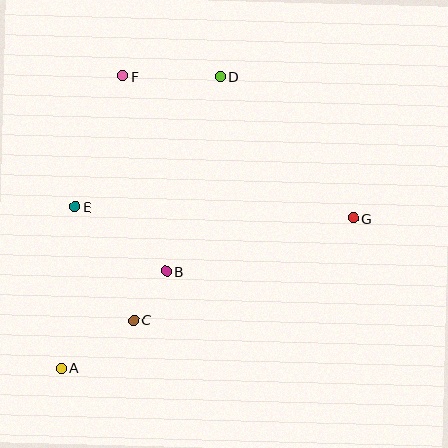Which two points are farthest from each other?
Points A and D are farthest from each other.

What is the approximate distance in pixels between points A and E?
The distance between A and E is approximately 162 pixels.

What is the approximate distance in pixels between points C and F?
The distance between C and F is approximately 244 pixels.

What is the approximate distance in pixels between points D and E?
The distance between D and E is approximately 195 pixels.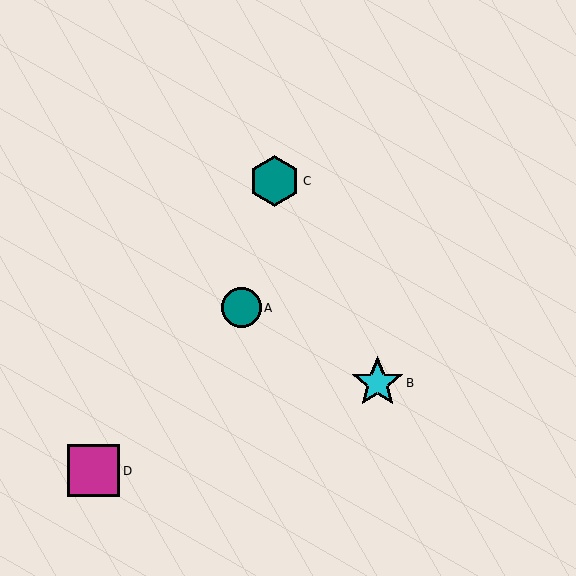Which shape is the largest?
The magenta square (labeled D) is the largest.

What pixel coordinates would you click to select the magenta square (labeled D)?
Click at (93, 471) to select the magenta square D.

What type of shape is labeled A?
Shape A is a teal circle.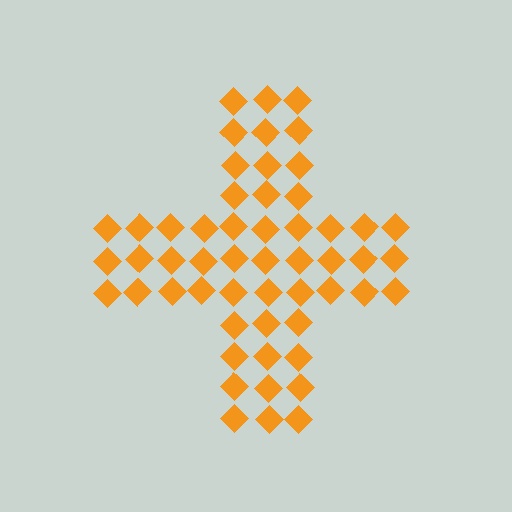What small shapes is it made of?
It is made of small diamonds.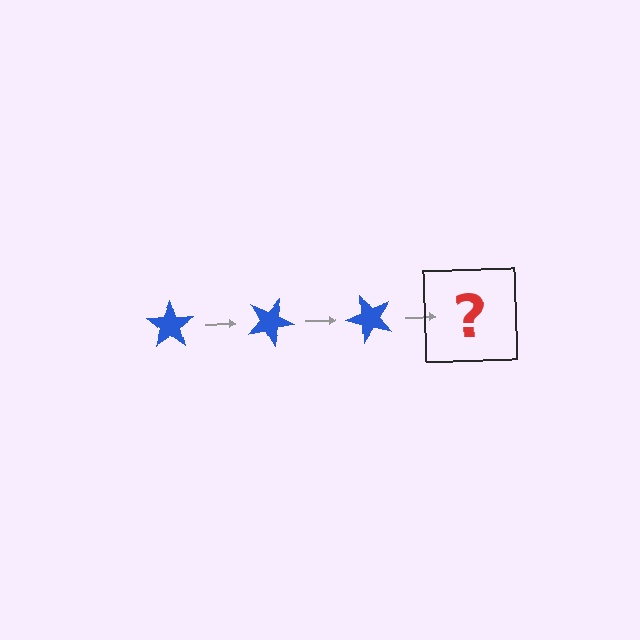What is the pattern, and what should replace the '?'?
The pattern is that the star rotates 25 degrees each step. The '?' should be a blue star rotated 75 degrees.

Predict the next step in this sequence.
The next step is a blue star rotated 75 degrees.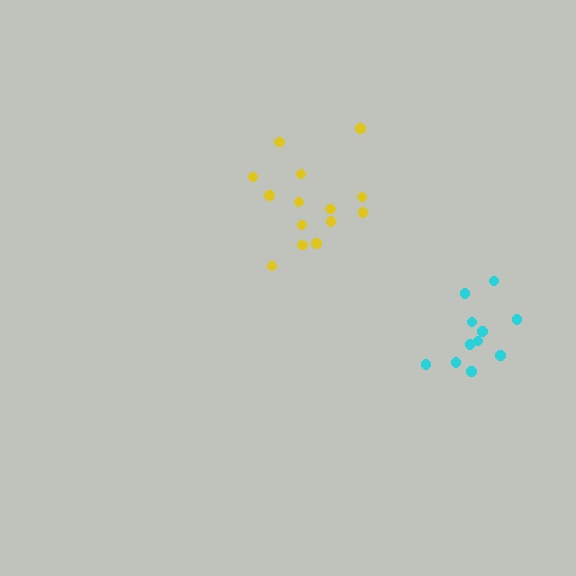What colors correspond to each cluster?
The clusters are colored: yellow, cyan.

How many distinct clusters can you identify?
There are 2 distinct clusters.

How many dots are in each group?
Group 1: 14 dots, Group 2: 11 dots (25 total).